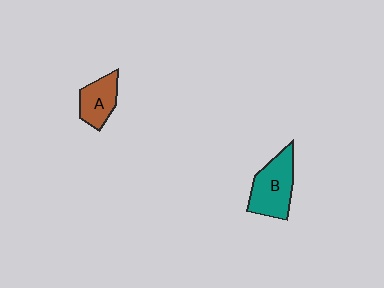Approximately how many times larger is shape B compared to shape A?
Approximately 1.4 times.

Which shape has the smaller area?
Shape A (brown).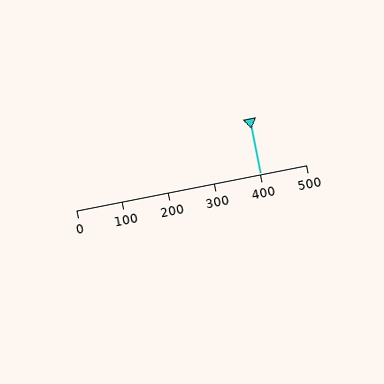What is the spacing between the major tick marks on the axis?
The major ticks are spaced 100 apart.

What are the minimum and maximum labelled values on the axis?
The axis runs from 0 to 500.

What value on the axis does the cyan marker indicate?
The marker indicates approximately 400.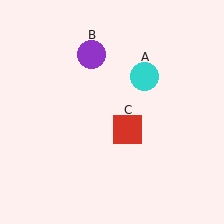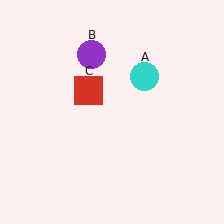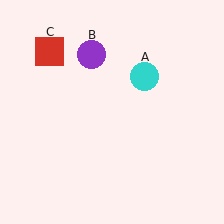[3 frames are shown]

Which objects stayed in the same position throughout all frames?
Cyan circle (object A) and purple circle (object B) remained stationary.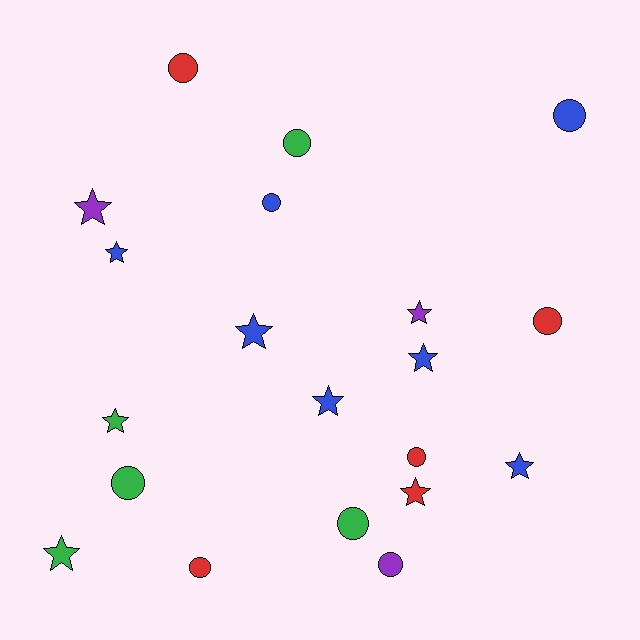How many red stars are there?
There is 1 red star.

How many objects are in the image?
There are 20 objects.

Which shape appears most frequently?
Star, with 10 objects.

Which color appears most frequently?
Blue, with 7 objects.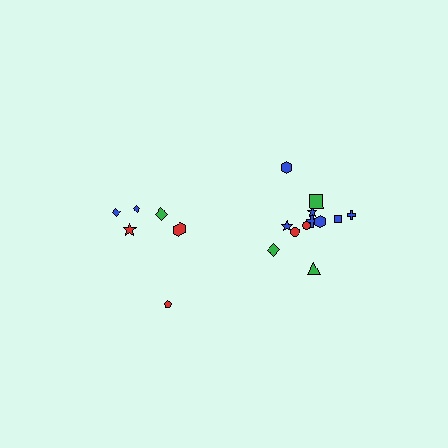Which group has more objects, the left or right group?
The right group.